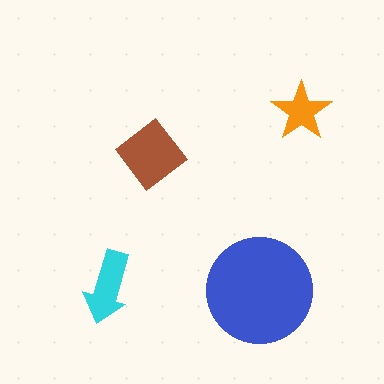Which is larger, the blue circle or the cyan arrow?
The blue circle.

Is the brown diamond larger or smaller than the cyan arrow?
Larger.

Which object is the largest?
The blue circle.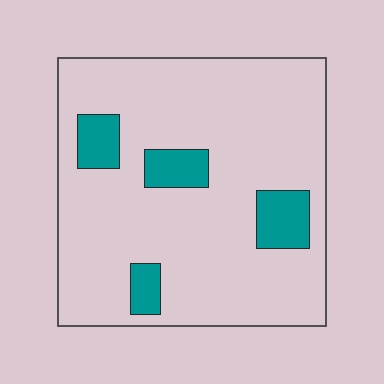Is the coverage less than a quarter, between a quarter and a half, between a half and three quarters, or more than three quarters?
Less than a quarter.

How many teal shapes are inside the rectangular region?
4.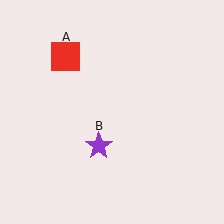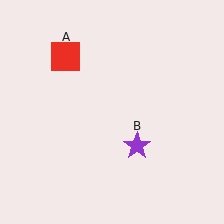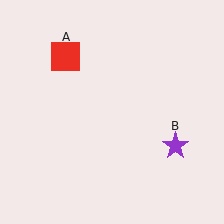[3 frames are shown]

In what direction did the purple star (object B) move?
The purple star (object B) moved right.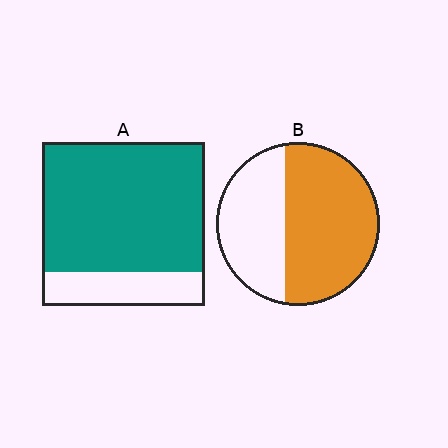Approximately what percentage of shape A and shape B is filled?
A is approximately 80% and B is approximately 60%.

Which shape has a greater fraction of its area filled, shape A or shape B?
Shape A.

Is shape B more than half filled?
Yes.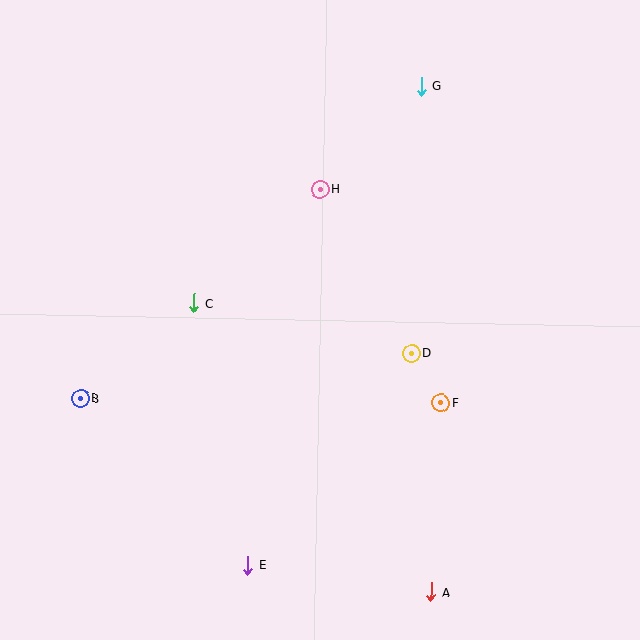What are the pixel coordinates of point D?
Point D is at (411, 353).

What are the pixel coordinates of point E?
Point E is at (248, 565).